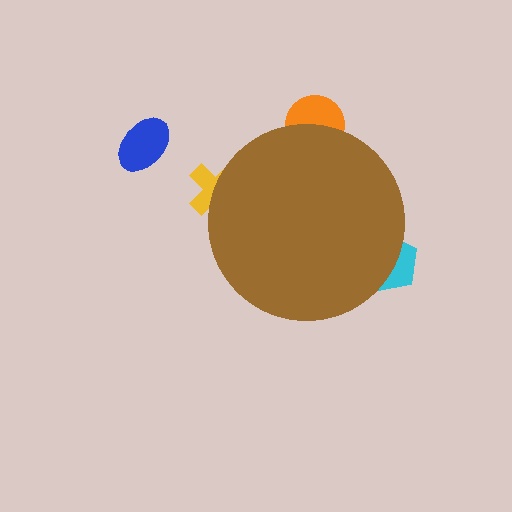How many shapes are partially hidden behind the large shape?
3 shapes are partially hidden.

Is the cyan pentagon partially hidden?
Yes, the cyan pentagon is partially hidden behind the brown circle.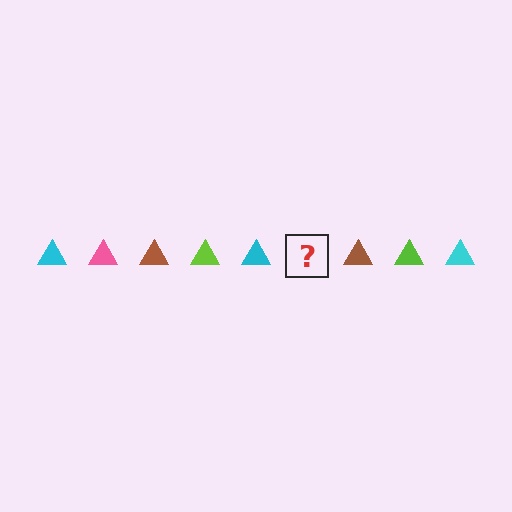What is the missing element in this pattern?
The missing element is a pink triangle.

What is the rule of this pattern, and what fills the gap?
The rule is that the pattern cycles through cyan, pink, brown, lime triangles. The gap should be filled with a pink triangle.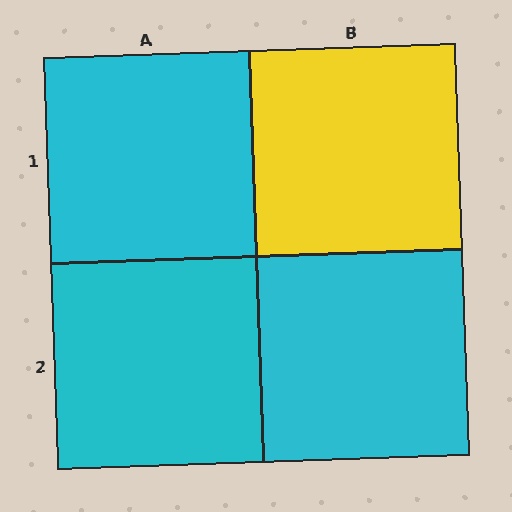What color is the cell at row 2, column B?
Cyan.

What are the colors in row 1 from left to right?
Cyan, yellow.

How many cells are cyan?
3 cells are cyan.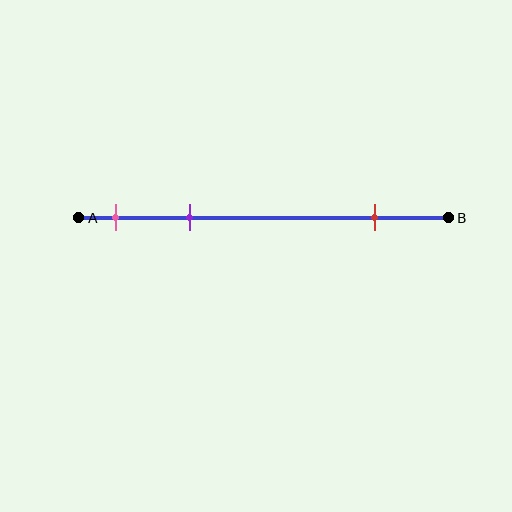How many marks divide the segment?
There are 3 marks dividing the segment.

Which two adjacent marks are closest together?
The pink and purple marks are the closest adjacent pair.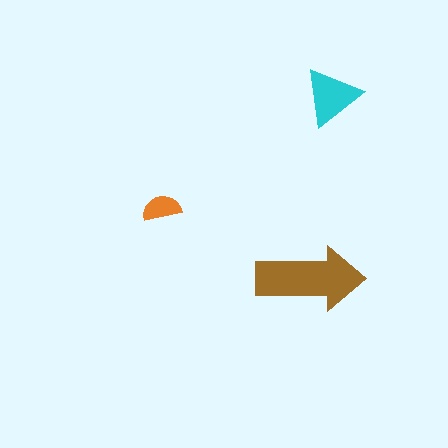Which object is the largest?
The brown arrow.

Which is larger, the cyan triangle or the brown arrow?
The brown arrow.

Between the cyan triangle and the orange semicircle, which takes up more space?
The cyan triangle.